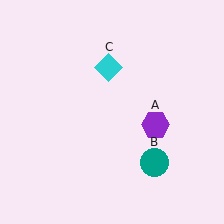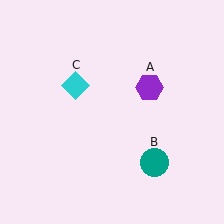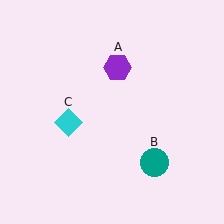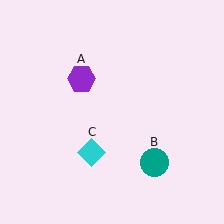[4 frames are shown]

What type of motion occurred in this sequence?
The purple hexagon (object A), cyan diamond (object C) rotated counterclockwise around the center of the scene.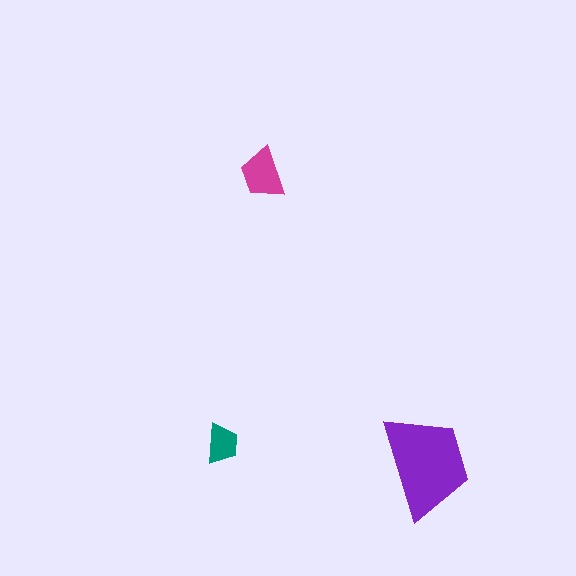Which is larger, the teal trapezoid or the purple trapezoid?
The purple one.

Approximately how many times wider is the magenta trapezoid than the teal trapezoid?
About 1.5 times wider.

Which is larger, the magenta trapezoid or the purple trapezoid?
The purple one.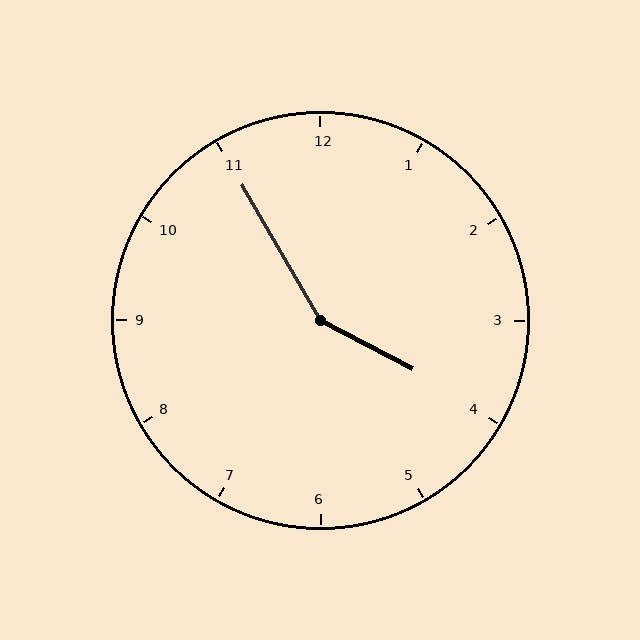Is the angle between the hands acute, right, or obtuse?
It is obtuse.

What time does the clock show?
3:55.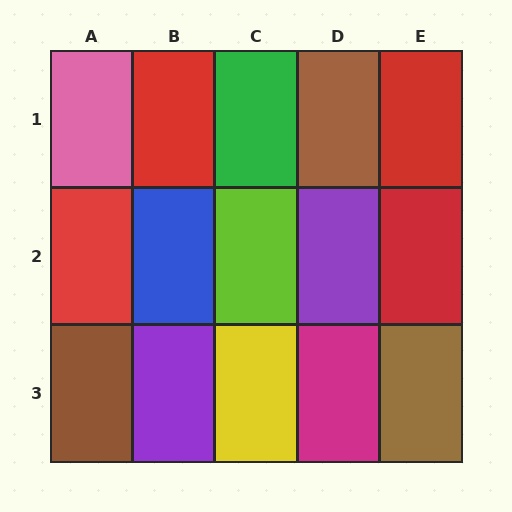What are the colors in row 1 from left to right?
Pink, red, green, brown, red.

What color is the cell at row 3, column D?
Magenta.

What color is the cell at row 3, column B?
Purple.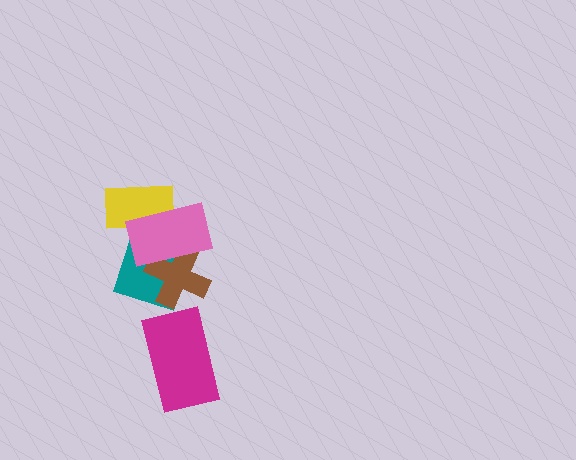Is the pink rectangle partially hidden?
No, no other shape covers it.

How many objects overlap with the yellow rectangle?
1 object overlaps with the yellow rectangle.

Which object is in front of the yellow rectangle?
The pink rectangle is in front of the yellow rectangle.